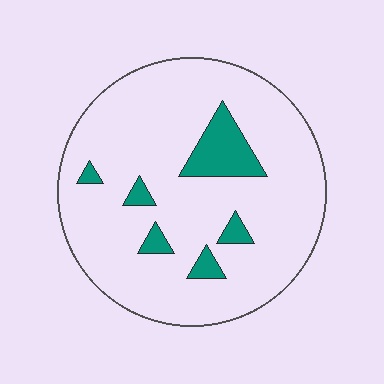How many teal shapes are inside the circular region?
6.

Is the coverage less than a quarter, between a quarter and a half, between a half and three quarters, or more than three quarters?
Less than a quarter.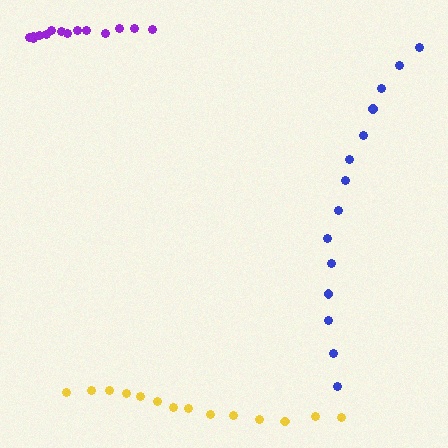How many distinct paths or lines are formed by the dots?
There are 3 distinct paths.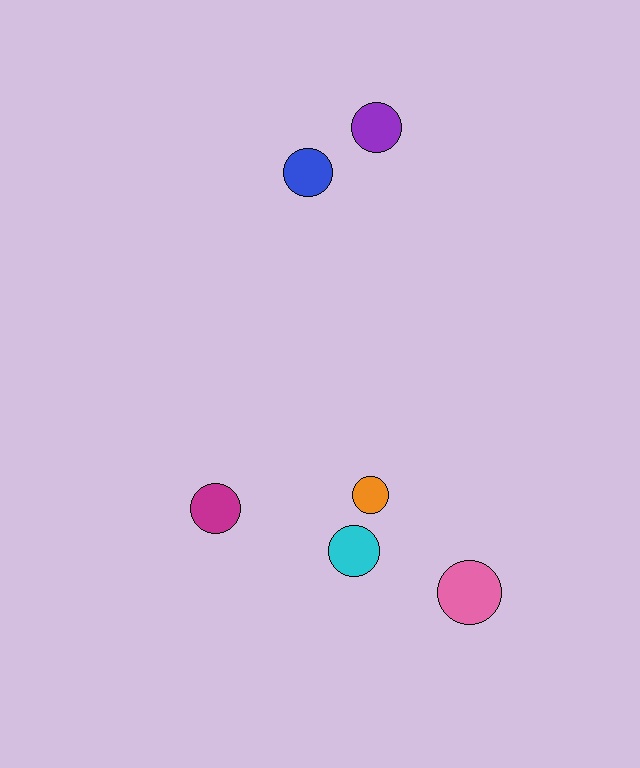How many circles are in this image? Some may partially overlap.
There are 6 circles.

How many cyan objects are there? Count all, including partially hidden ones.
There is 1 cyan object.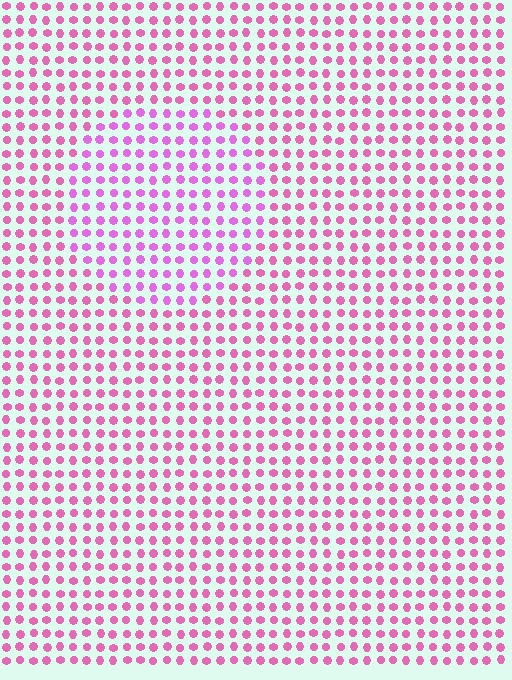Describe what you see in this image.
The image is filled with small pink elements in a uniform arrangement. A circle-shaped region is visible where the elements are tinted to a slightly different hue, forming a subtle color boundary.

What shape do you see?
I see a circle.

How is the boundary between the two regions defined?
The boundary is defined purely by a slight shift in hue (about 24 degrees). Spacing, size, and orientation are identical on both sides.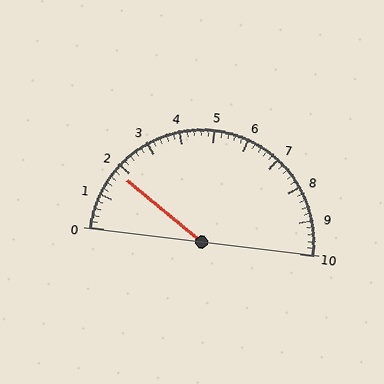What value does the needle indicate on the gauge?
The needle indicates approximately 1.8.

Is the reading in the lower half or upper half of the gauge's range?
The reading is in the lower half of the range (0 to 10).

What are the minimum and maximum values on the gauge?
The gauge ranges from 0 to 10.